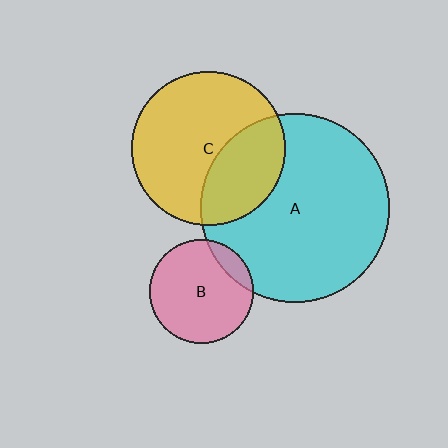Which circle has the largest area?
Circle A (cyan).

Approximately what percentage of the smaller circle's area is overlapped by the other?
Approximately 35%.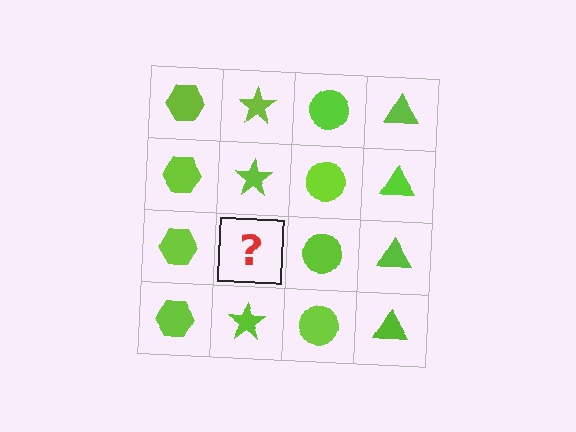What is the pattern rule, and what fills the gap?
The rule is that each column has a consistent shape. The gap should be filled with a lime star.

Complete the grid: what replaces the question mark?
The question mark should be replaced with a lime star.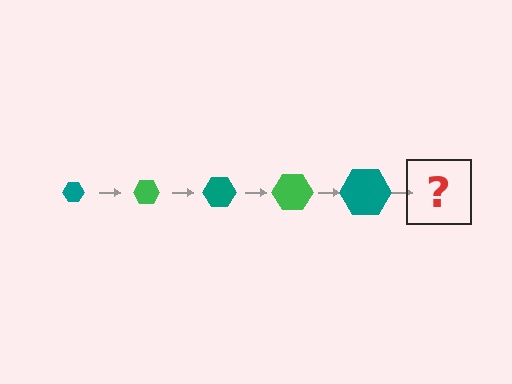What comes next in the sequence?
The next element should be a green hexagon, larger than the previous one.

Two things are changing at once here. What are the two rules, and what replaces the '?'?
The two rules are that the hexagon grows larger each step and the color cycles through teal and green. The '?' should be a green hexagon, larger than the previous one.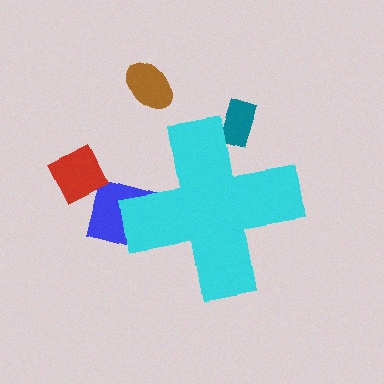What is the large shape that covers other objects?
A cyan cross.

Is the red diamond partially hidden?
No, the red diamond is fully visible.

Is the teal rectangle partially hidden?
Yes, the teal rectangle is partially hidden behind the cyan cross.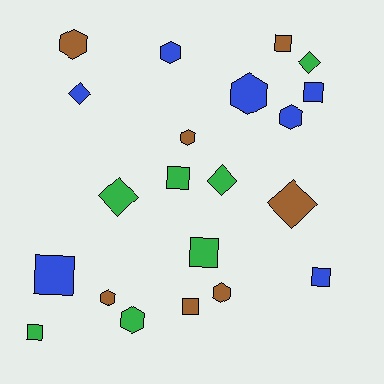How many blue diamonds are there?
There is 1 blue diamond.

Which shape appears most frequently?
Square, with 8 objects.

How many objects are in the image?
There are 21 objects.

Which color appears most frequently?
Green, with 7 objects.